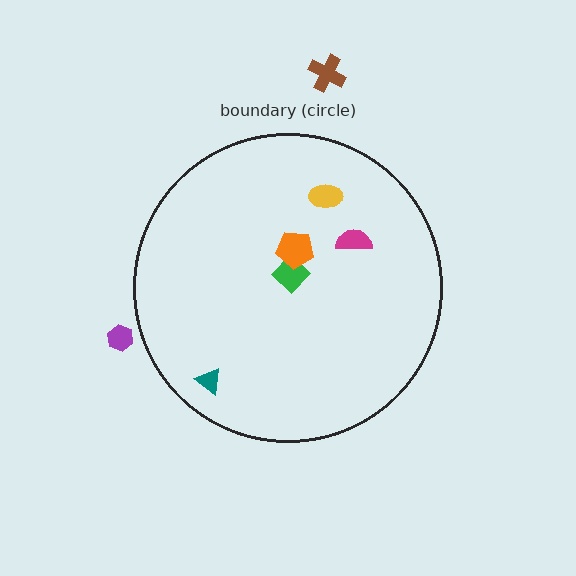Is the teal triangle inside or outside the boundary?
Inside.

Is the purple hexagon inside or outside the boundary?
Outside.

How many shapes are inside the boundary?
5 inside, 2 outside.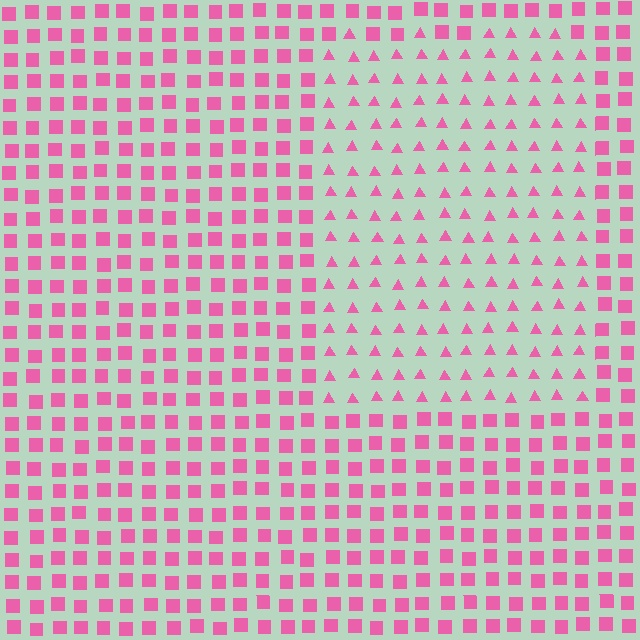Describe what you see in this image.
The image is filled with small pink elements arranged in a uniform grid. A rectangle-shaped region contains triangles, while the surrounding area contains squares. The boundary is defined purely by the change in element shape.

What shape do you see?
I see a rectangle.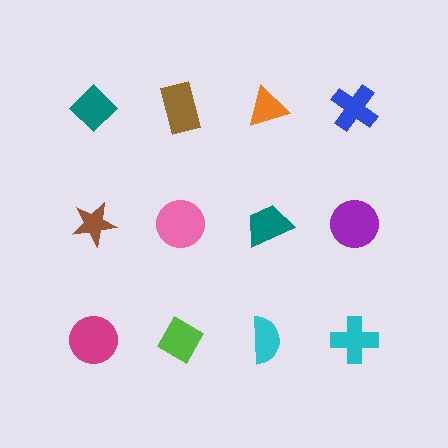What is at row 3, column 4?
A cyan cross.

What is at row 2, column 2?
A pink circle.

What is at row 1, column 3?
An orange triangle.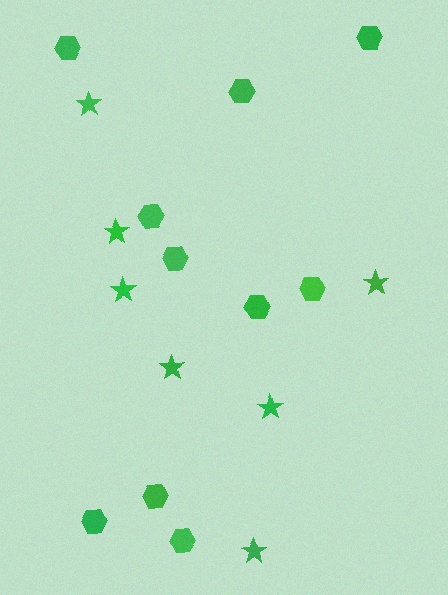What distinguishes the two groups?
There are 2 groups: one group of stars (7) and one group of hexagons (10).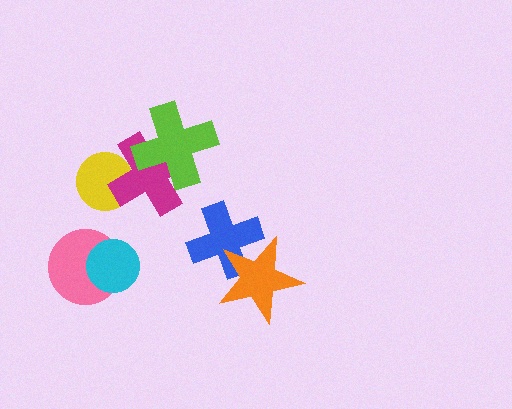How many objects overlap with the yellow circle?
1 object overlaps with the yellow circle.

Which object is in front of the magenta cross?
The lime cross is in front of the magenta cross.